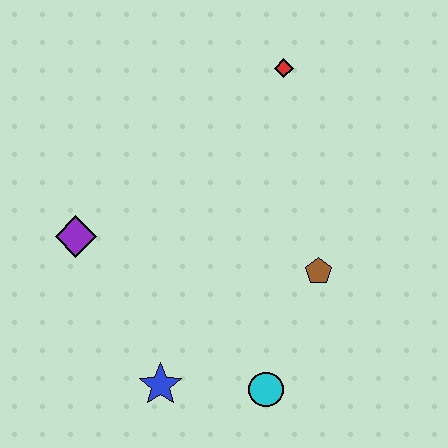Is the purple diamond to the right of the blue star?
No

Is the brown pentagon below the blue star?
No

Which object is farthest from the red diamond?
The blue star is farthest from the red diamond.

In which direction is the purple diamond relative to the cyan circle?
The purple diamond is to the left of the cyan circle.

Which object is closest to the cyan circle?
The blue star is closest to the cyan circle.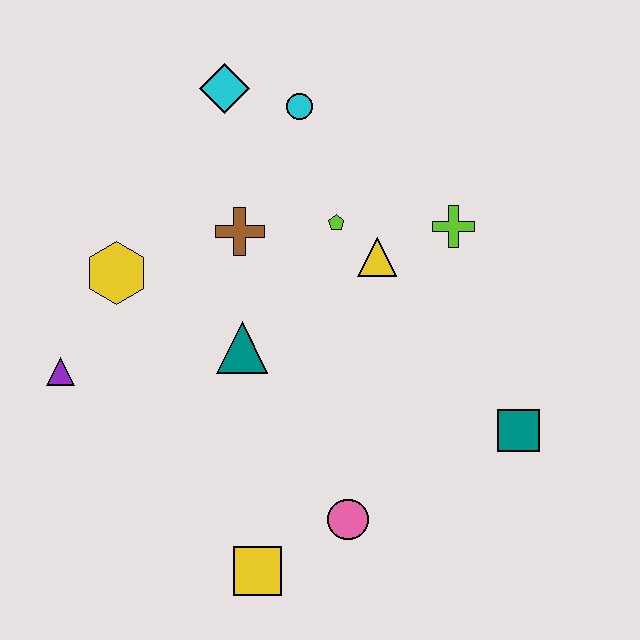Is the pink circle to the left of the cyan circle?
No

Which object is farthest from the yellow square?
The cyan diamond is farthest from the yellow square.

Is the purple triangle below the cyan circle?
Yes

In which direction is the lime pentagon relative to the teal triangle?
The lime pentagon is above the teal triangle.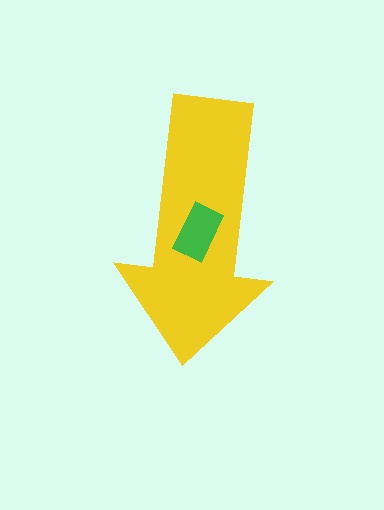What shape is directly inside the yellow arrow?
The green rectangle.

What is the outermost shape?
The yellow arrow.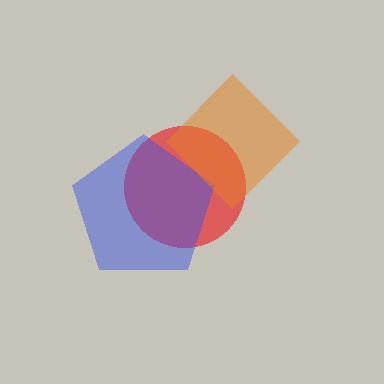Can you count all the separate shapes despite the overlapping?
Yes, there are 3 separate shapes.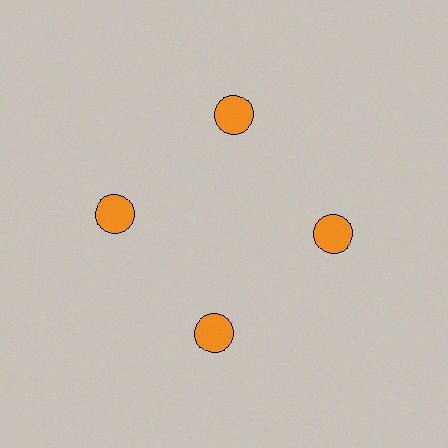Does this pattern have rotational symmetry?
Yes, this pattern has 4-fold rotational symmetry. It looks the same after rotating 90 degrees around the center.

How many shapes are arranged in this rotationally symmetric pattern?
There are 4 shapes, arranged in 4 groups of 1.